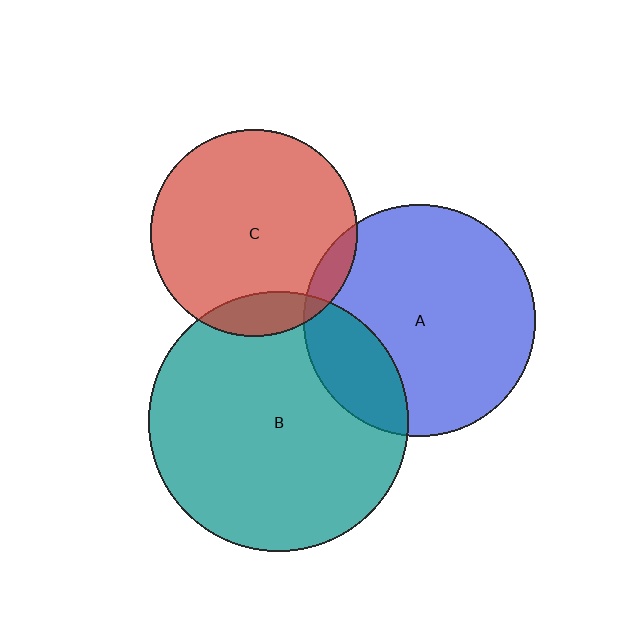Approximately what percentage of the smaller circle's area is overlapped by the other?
Approximately 10%.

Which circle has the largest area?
Circle B (teal).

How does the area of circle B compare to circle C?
Approximately 1.6 times.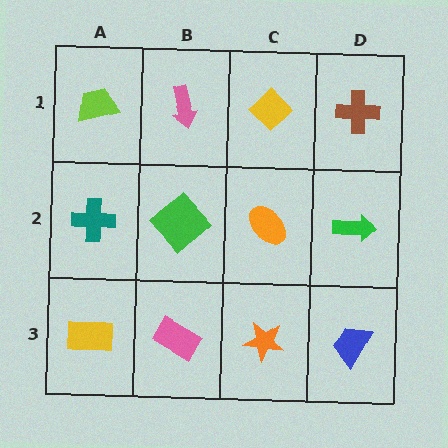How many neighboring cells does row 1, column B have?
3.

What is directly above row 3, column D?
A green arrow.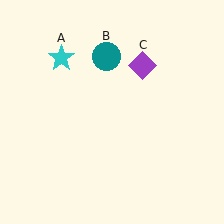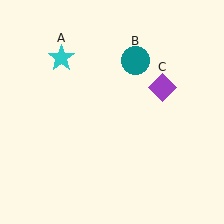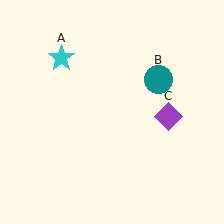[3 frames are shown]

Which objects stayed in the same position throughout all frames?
Cyan star (object A) remained stationary.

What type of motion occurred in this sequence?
The teal circle (object B), purple diamond (object C) rotated clockwise around the center of the scene.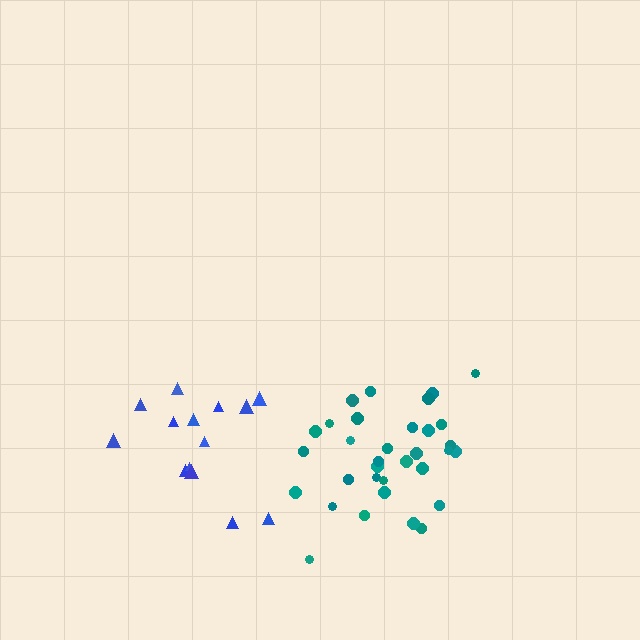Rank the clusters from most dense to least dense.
teal, blue.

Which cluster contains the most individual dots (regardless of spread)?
Teal (33).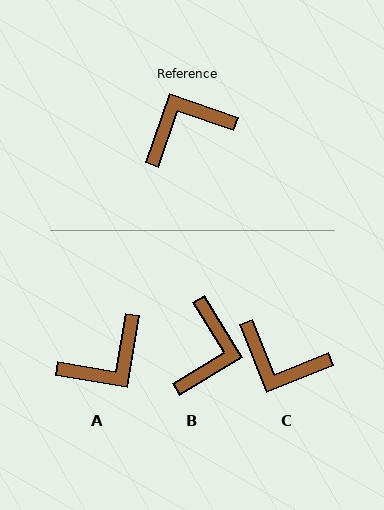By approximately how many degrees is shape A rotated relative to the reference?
Approximately 171 degrees clockwise.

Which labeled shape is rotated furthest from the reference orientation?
A, about 171 degrees away.